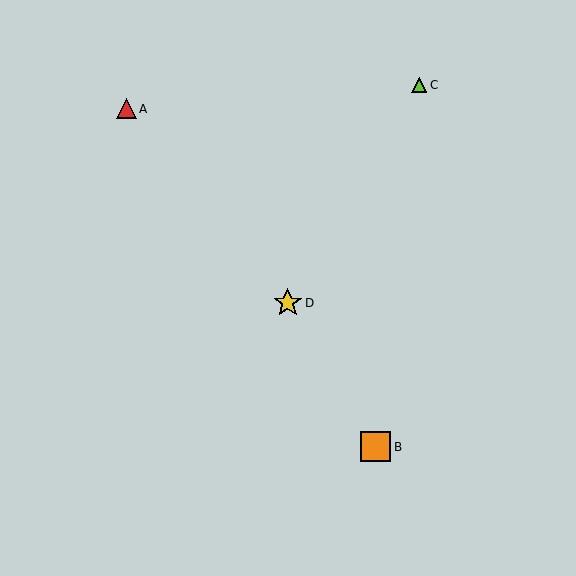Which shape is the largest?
The orange square (labeled B) is the largest.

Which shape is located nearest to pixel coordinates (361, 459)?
The orange square (labeled B) at (376, 447) is nearest to that location.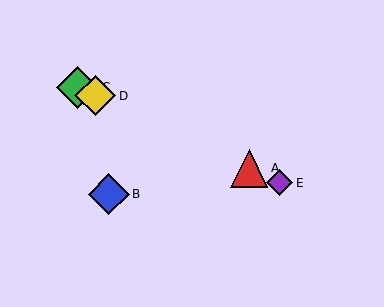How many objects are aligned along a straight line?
4 objects (A, C, D, E) are aligned along a straight line.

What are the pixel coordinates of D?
Object D is at (95, 96).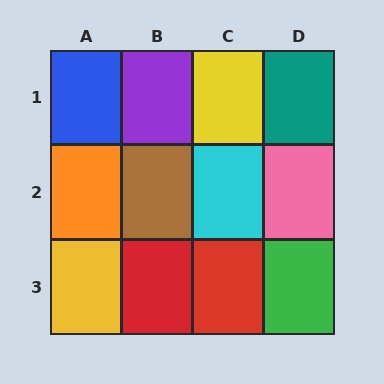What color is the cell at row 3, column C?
Red.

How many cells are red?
2 cells are red.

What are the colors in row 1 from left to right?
Blue, purple, yellow, teal.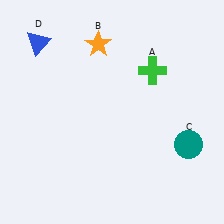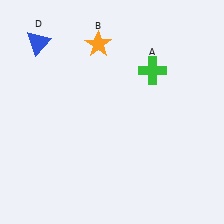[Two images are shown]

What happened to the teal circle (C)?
The teal circle (C) was removed in Image 2. It was in the bottom-right area of Image 1.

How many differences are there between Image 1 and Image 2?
There is 1 difference between the two images.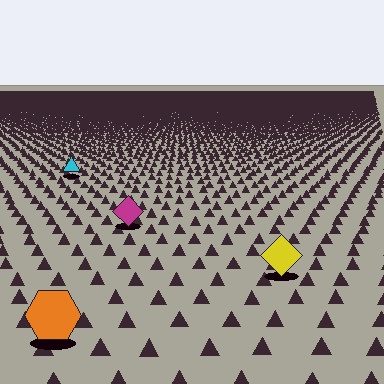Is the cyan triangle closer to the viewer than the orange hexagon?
No. The orange hexagon is closer — you can tell from the texture gradient: the ground texture is coarser near it.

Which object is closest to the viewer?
The orange hexagon is closest. The texture marks near it are larger and more spread out.